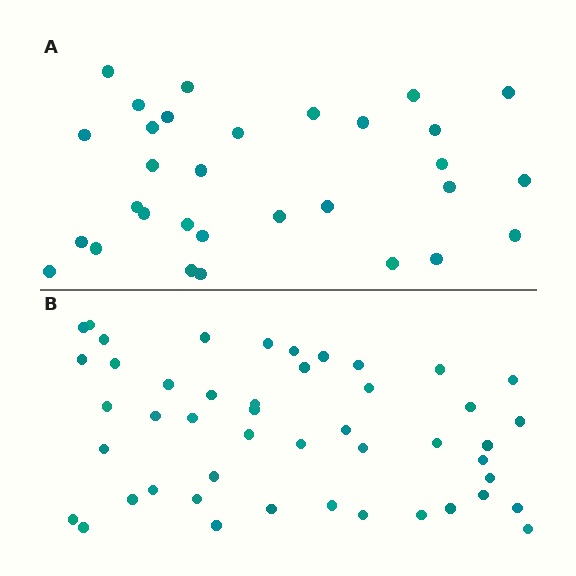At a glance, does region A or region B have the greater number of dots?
Region B (the bottom region) has more dots.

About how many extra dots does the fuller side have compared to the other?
Region B has approximately 15 more dots than region A.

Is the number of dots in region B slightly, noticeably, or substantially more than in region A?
Region B has substantially more. The ratio is roughly 1.5 to 1.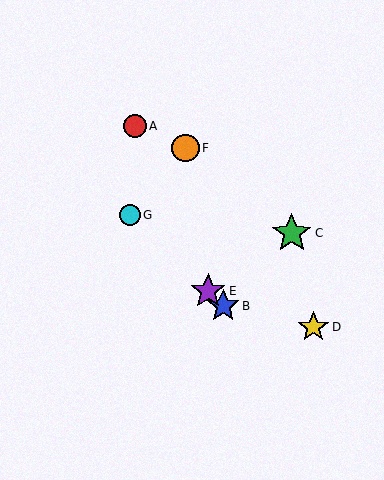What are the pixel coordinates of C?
Object C is at (292, 233).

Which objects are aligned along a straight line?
Objects B, E, G are aligned along a straight line.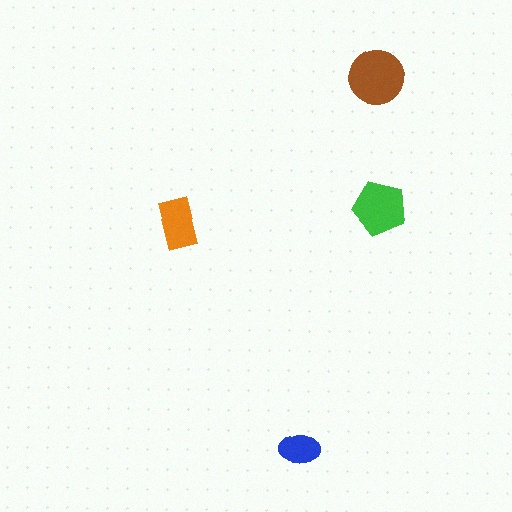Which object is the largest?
The brown circle.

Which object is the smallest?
The blue ellipse.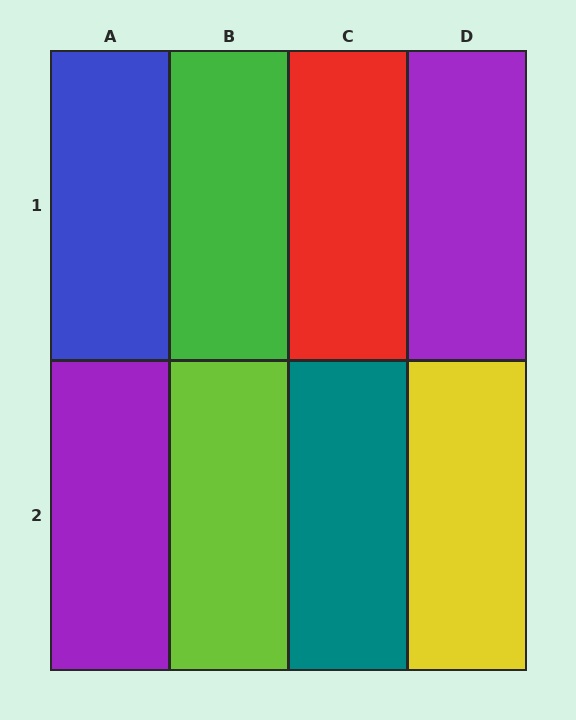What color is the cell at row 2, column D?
Yellow.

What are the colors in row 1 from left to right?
Blue, green, red, purple.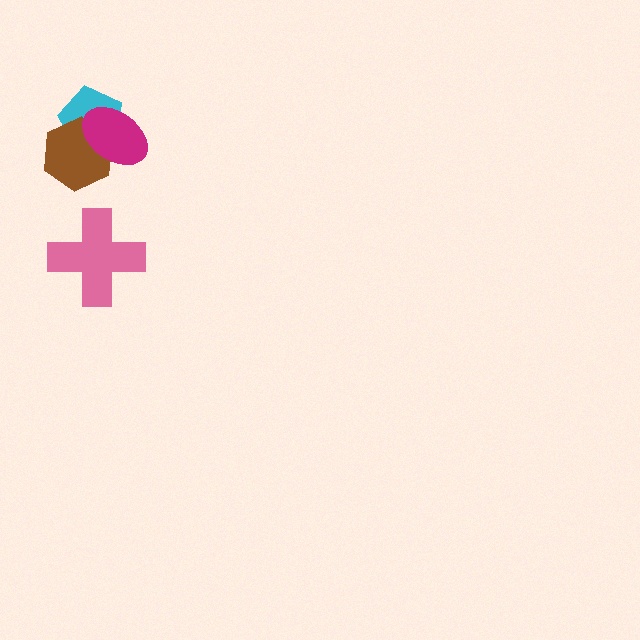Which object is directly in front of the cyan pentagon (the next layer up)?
The brown hexagon is directly in front of the cyan pentagon.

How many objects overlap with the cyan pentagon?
2 objects overlap with the cyan pentagon.